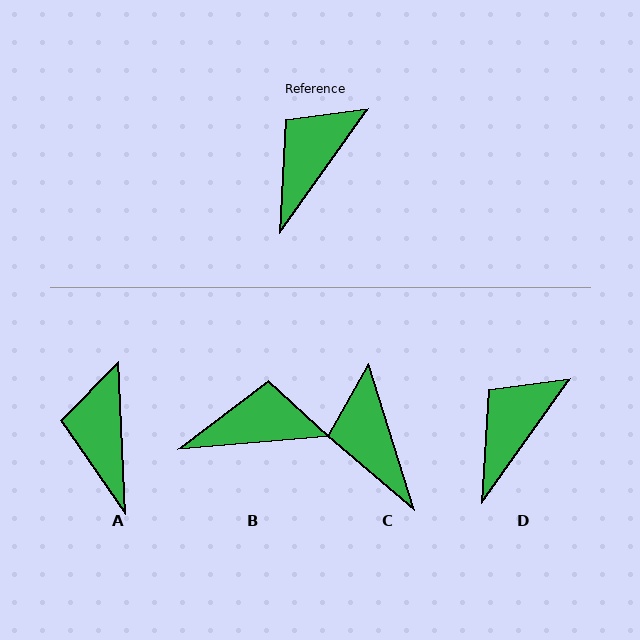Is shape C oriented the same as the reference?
No, it is off by about 53 degrees.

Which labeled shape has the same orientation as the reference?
D.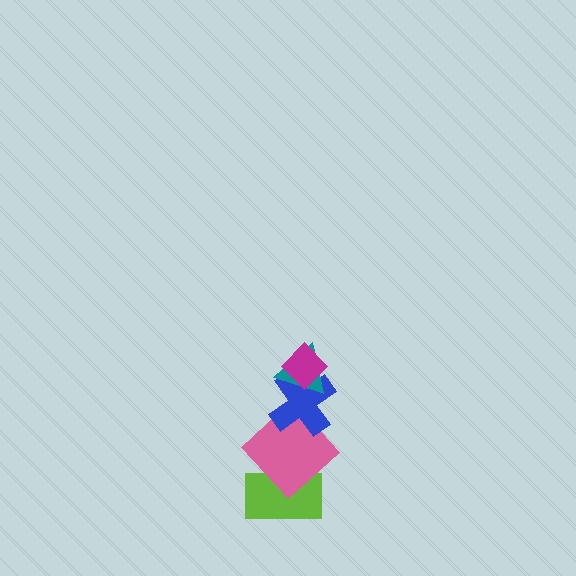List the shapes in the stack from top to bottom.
From top to bottom: the magenta diamond, the teal triangle, the blue cross, the pink diamond, the lime rectangle.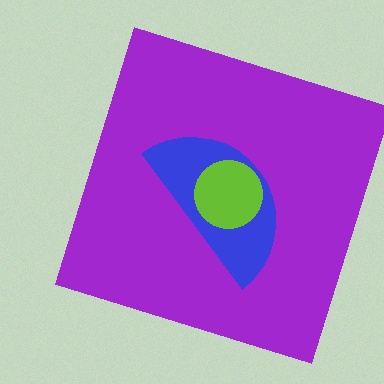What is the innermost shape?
The lime circle.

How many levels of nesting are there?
3.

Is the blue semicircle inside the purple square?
Yes.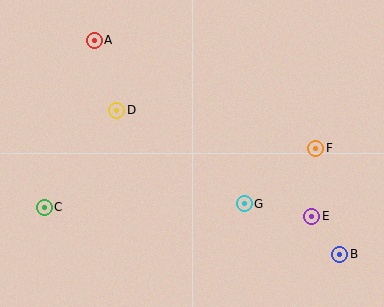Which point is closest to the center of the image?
Point G at (244, 204) is closest to the center.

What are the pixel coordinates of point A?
Point A is at (94, 40).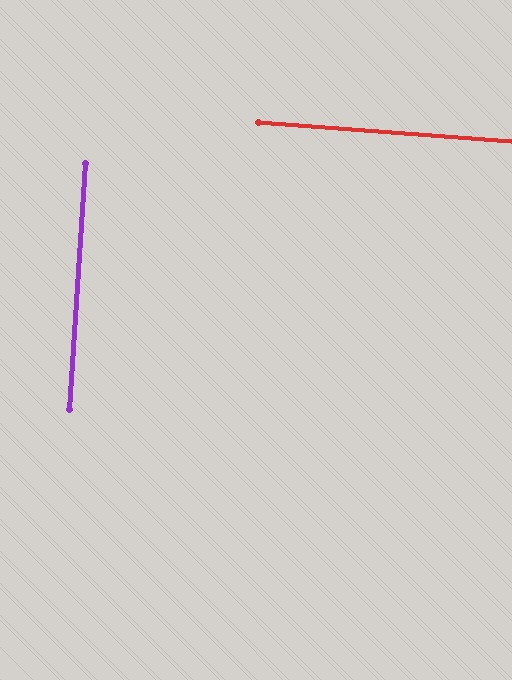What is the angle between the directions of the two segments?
Approximately 89 degrees.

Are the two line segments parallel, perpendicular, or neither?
Perpendicular — they meet at approximately 89°.